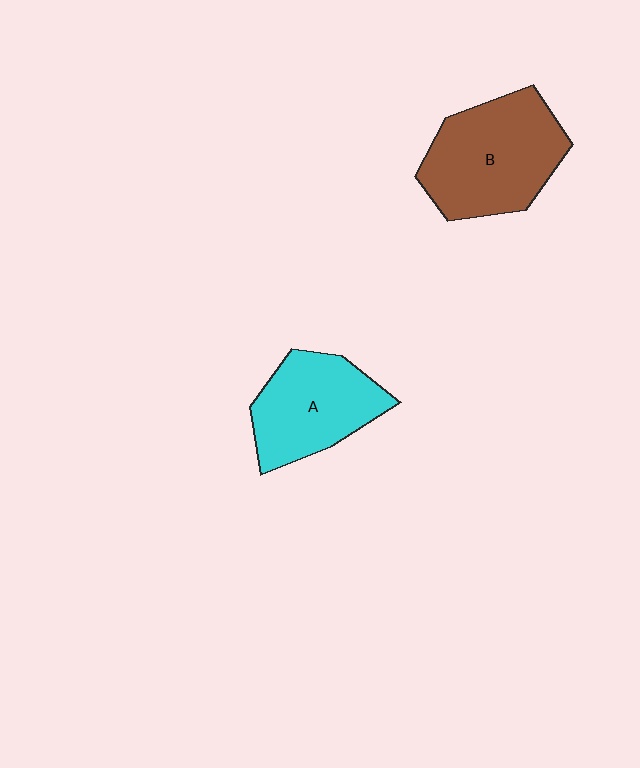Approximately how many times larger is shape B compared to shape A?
Approximately 1.2 times.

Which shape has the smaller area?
Shape A (cyan).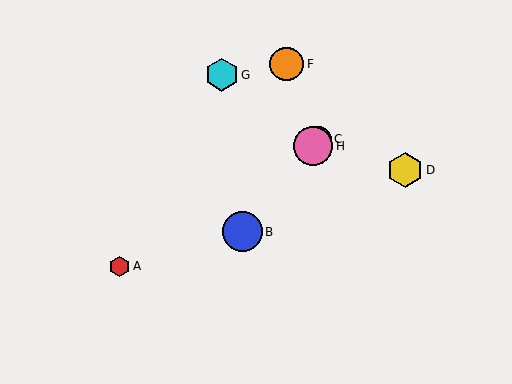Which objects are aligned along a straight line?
Objects B, C, E, H are aligned along a straight line.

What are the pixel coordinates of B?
Object B is at (242, 232).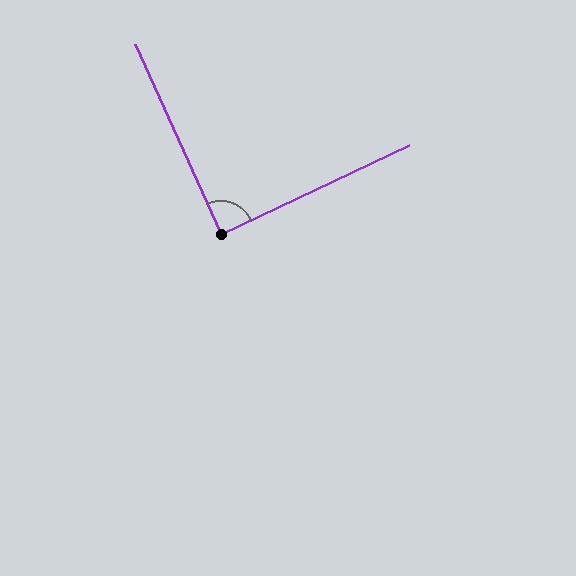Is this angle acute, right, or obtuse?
It is approximately a right angle.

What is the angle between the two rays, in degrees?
Approximately 89 degrees.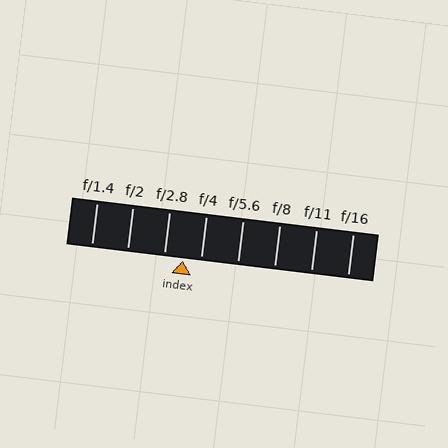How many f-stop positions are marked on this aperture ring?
There are 8 f-stop positions marked.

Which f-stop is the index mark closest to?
The index mark is closest to f/4.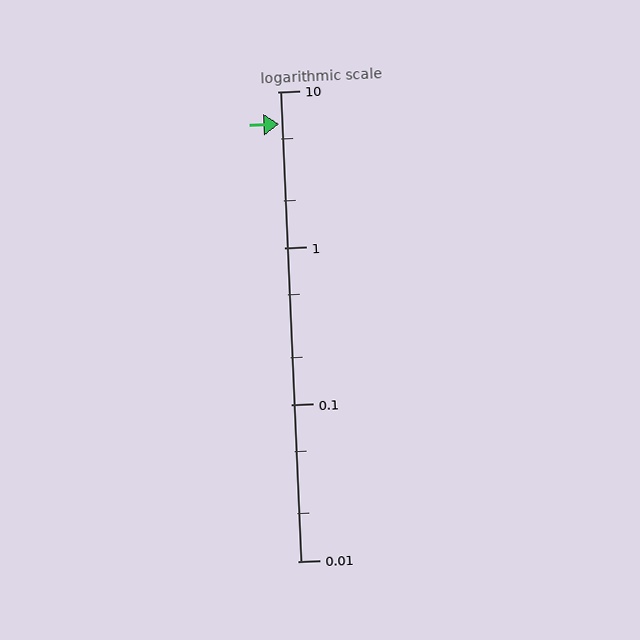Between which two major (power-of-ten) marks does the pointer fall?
The pointer is between 1 and 10.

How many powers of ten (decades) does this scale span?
The scale spans 3 decades, from 0.01 to 10.